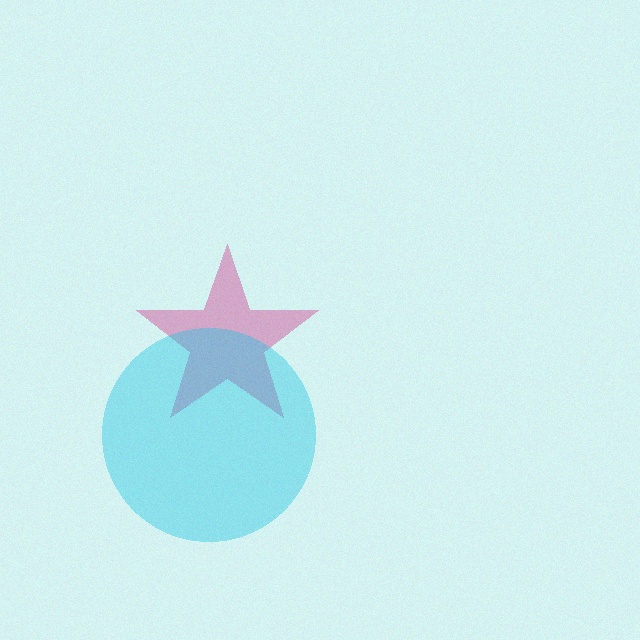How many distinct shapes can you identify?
There are 2 distinct shapes: a magenta star, a cyan circle.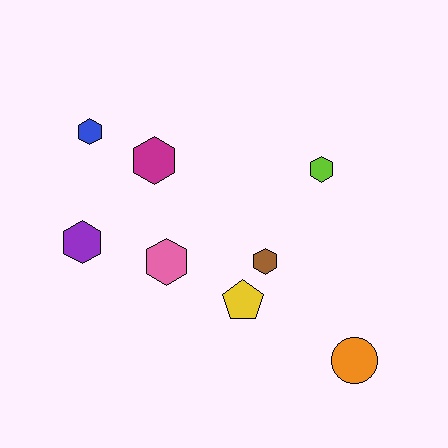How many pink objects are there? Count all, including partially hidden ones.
There is 1 pink object.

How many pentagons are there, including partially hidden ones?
There is 1 pentagon.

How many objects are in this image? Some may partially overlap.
There are 8 objects.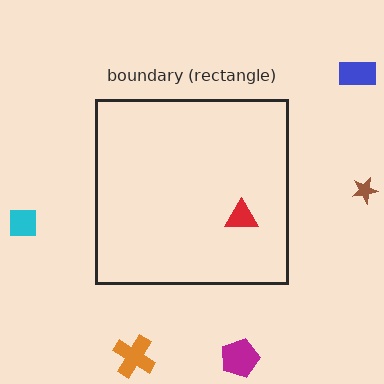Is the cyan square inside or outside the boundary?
Outside.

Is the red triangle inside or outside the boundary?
Inside.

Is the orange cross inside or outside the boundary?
Outside.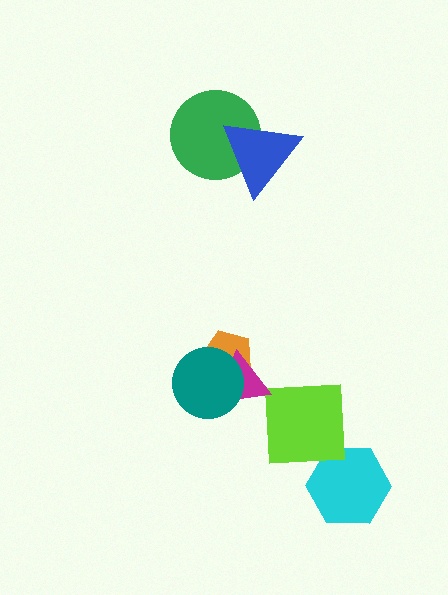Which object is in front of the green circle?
The blue triangle is in front of the green circle.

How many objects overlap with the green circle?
1 object overlaps with the green circle.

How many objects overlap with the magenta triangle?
2 objects overlap with the magenta triangle.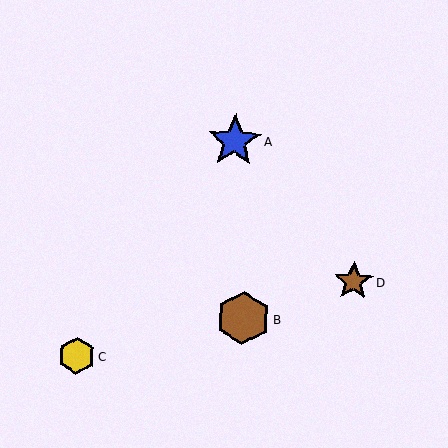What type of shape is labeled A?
Shape A is a blue star.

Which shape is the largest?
The blue star (labeled A) is the largest.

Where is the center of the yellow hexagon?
The center of the yellow hexagon is at (77, 356).